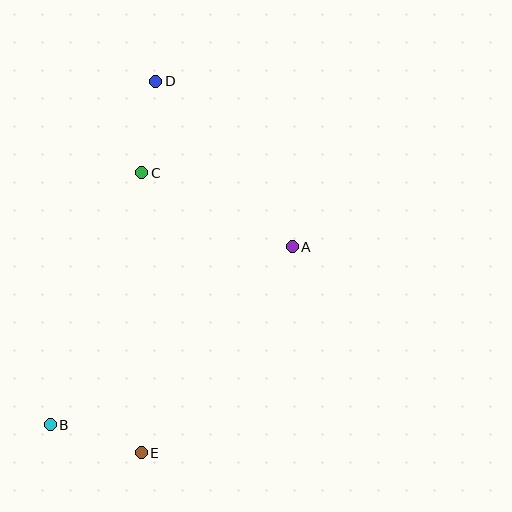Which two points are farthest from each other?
Points D and E are farthest from each other.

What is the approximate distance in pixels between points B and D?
The distance between B and D is approximately 359 pixels.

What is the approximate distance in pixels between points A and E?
The distance between A and E is approximately 255 pixels.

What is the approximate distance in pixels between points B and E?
The distance between B and E is approximately 95 pixels.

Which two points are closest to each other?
Points C and D are closest to each other.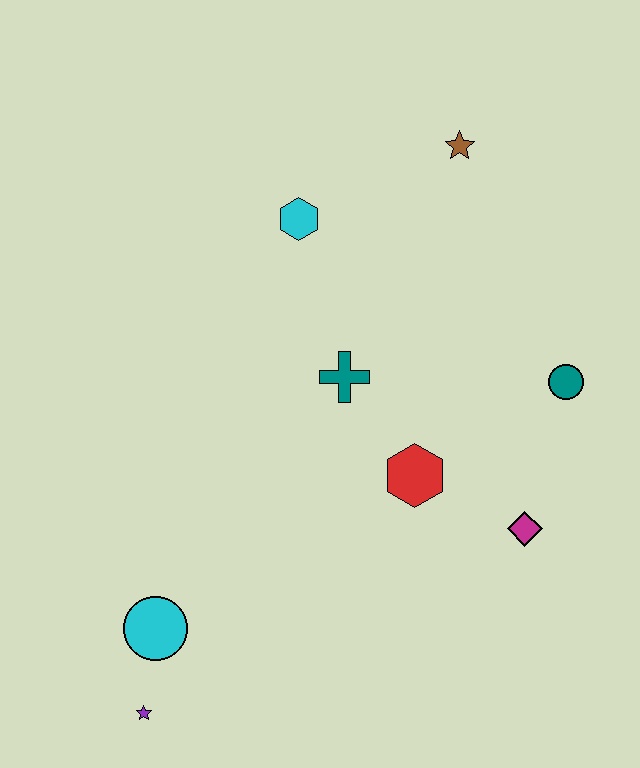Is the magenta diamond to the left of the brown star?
No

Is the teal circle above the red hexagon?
Yes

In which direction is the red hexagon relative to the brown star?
The red hexagon is below the brown star.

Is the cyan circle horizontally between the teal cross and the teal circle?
No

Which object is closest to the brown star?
The cyan hexagon is closest to the brown star.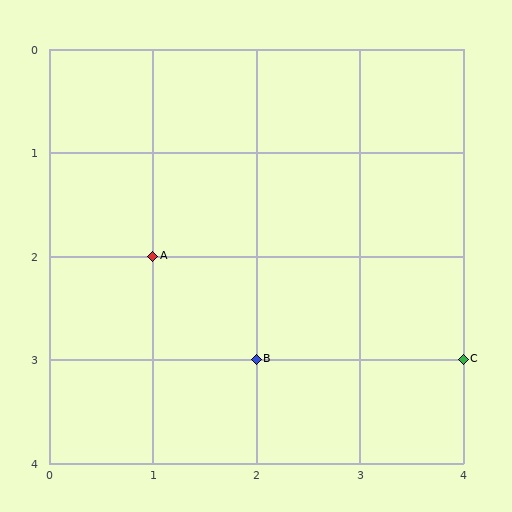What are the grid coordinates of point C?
Point C is at grid coordinates (4, 3).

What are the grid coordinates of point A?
Point A is at grid coordinates (1, 2).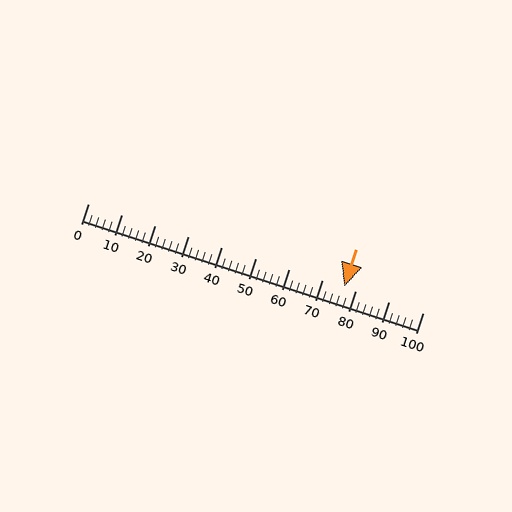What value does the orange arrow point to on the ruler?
The orange arrow points to approximately 76.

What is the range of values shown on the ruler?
The ruler shows values from 0 to 100.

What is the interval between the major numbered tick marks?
The major tick marks are spaced 10 units apart.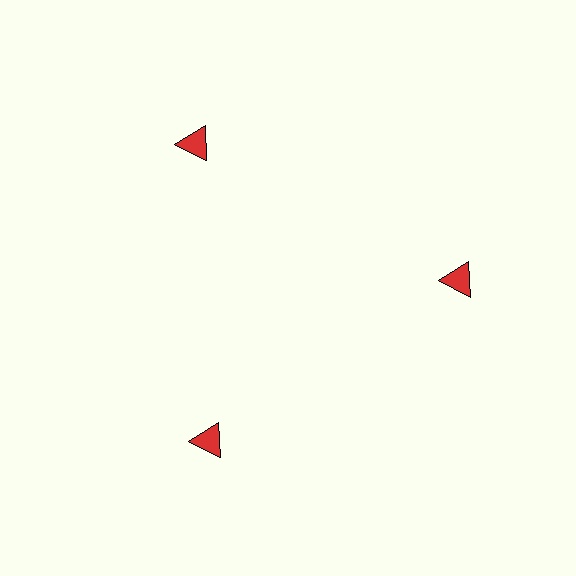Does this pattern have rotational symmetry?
Yes, this pattern has 3-fold rotational symmetry. It looks the same after rotating 120 degrees around the center.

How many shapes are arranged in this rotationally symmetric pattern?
There are 3 shapes, arranged in 3 groups of 1.